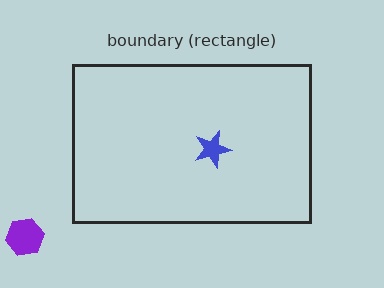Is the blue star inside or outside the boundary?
Inside.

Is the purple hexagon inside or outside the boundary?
Outside.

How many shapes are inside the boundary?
1 inside, 1 outside.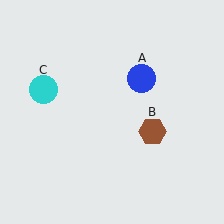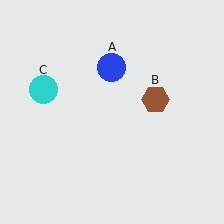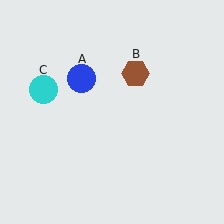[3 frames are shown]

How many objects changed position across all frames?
2 objects changed position: blue circle (object A), brown hexagon (object B).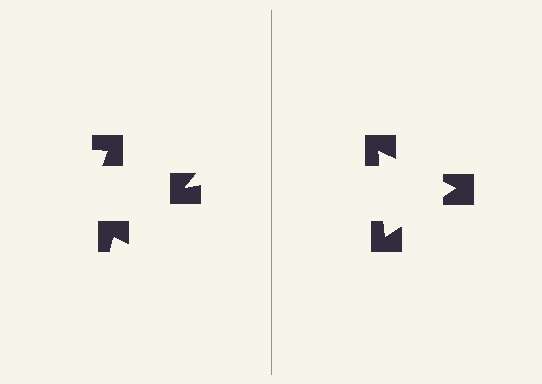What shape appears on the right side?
An illusory triangle.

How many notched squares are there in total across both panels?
6 — 3 on each side.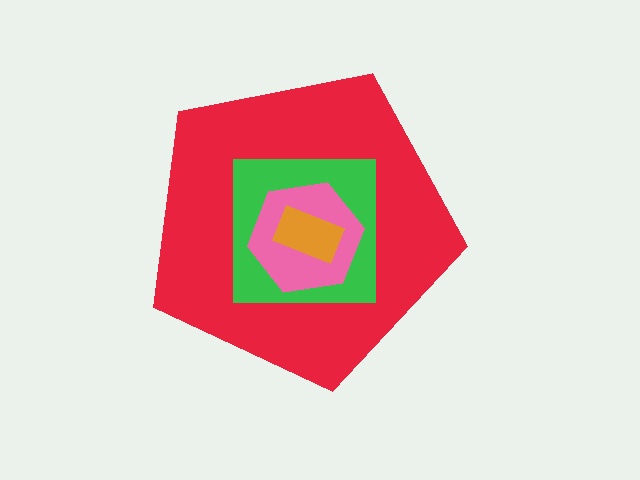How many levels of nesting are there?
4.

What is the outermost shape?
The red pentagon.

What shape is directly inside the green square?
The pink hexagon.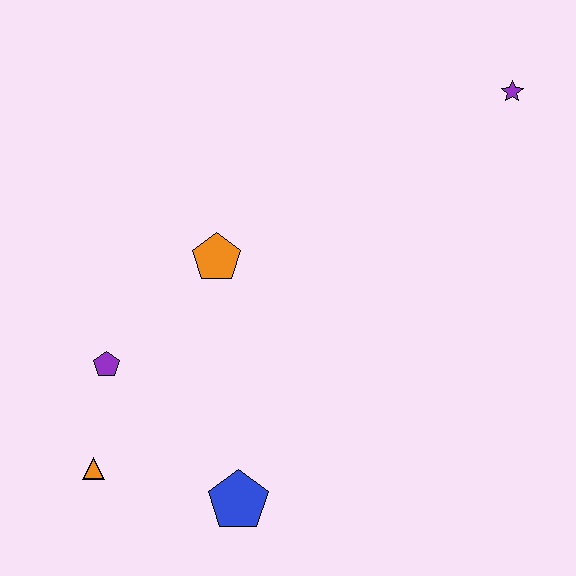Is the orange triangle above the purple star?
No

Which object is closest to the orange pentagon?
The purple pentagon is closest to the orange pentagon.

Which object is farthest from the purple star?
The orange triangle is farthest from the purple star.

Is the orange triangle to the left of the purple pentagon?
Yes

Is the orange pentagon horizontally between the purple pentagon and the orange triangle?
No